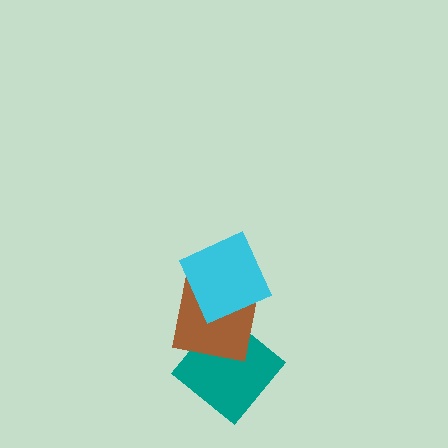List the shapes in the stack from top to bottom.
From top to bottom: the cyan square, the brown square, the teal diamond.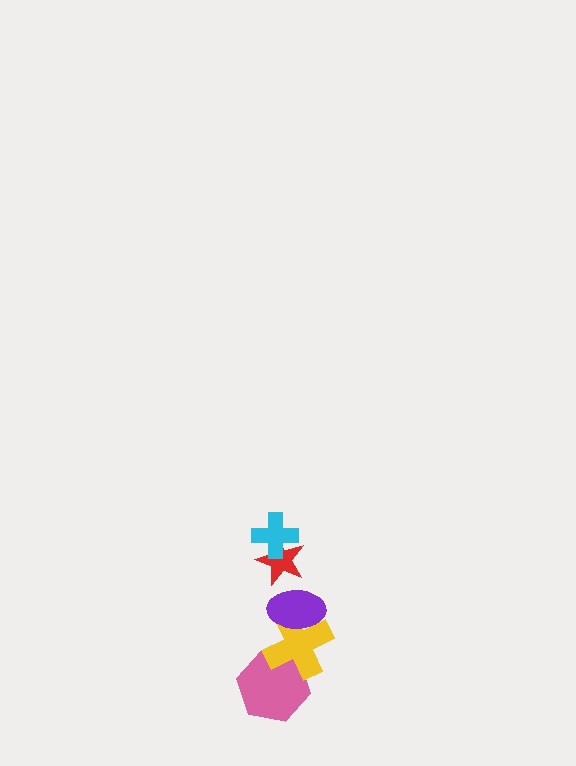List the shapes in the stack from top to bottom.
From top to bottom: the cyan cross, the red star, the purple ellipse, the yellow cross, the pink hexagon.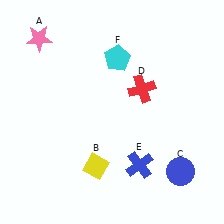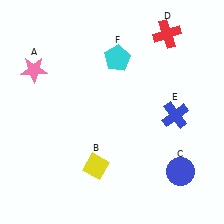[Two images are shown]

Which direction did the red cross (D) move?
The red cross (D) moved up.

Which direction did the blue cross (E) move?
The blue cross (E) moved up.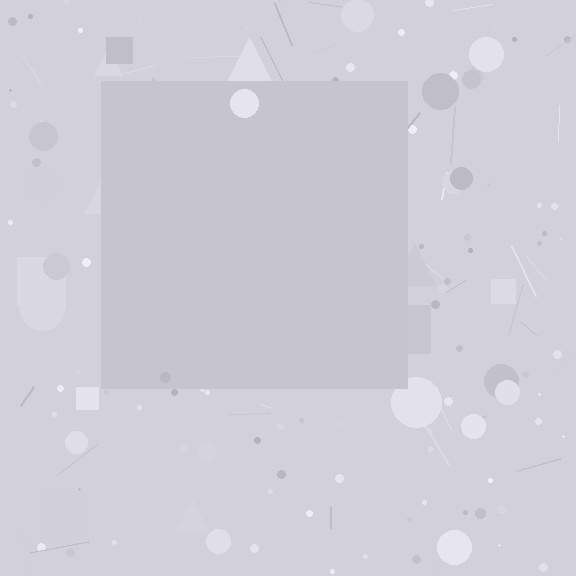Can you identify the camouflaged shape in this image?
The camouflaged shape is a square.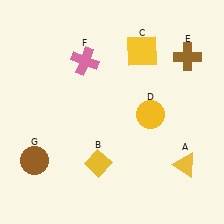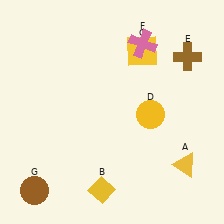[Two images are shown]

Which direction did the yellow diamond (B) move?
The yellow diamond (B) moved down.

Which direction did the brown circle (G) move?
The brown circle (G) moved down.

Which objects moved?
The objects that moved are: the yellow diamond (B), the pink cross (F), the brown circle (G).